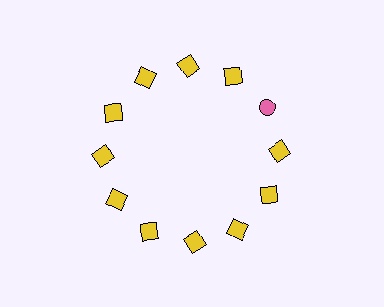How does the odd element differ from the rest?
It differs in both color (pink instead of yellow) and shape (circle instead of square).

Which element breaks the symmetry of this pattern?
The pink circle at roughly the 2 o'clock position breaks the symmetry. All other shapes are yellow squares.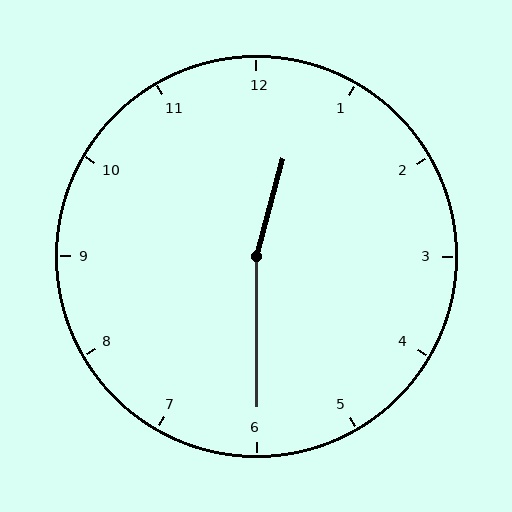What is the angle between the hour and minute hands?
Approximately 165 degrees.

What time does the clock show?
12:30.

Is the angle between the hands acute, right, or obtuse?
It is obtuse.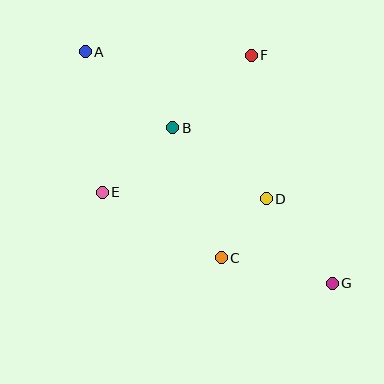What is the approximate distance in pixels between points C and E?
The distance between C and E is approximately 136 pixels.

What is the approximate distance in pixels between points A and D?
The distance between A and D is approximately 233 pixels.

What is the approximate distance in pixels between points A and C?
The distance between A and C is approximately 247 pixels.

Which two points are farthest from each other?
Points A and G are farthest from each other.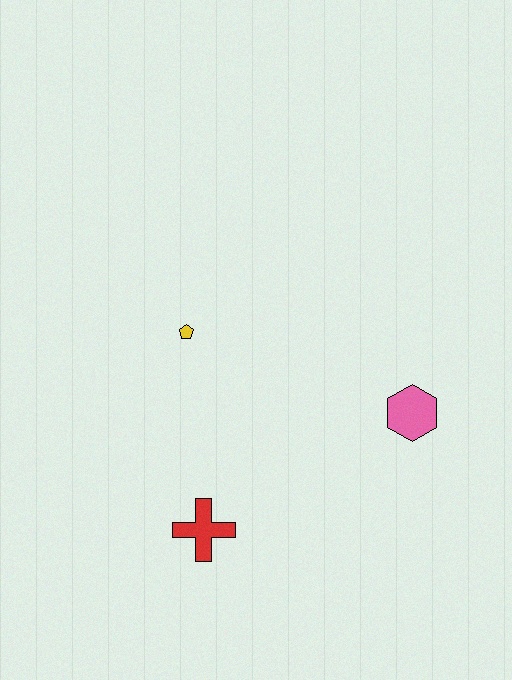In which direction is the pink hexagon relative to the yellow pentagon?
The pink hexagon is to the right of the yellow pentagon.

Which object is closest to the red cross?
The yellow pentagon is closest to the red cross.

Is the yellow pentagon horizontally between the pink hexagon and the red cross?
No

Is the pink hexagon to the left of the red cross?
No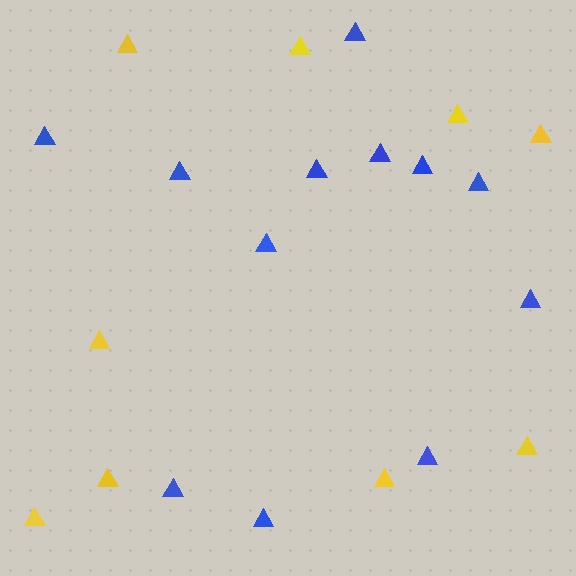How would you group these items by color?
There are 2 groups: one group of blue triangles (12) and one group of yellow triangles (9).